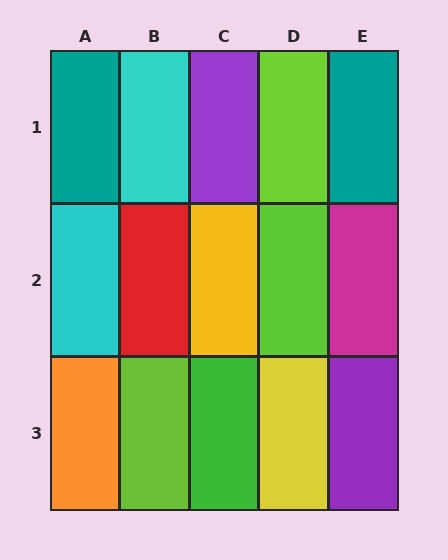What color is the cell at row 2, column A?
Cyan.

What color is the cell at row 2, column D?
Lime.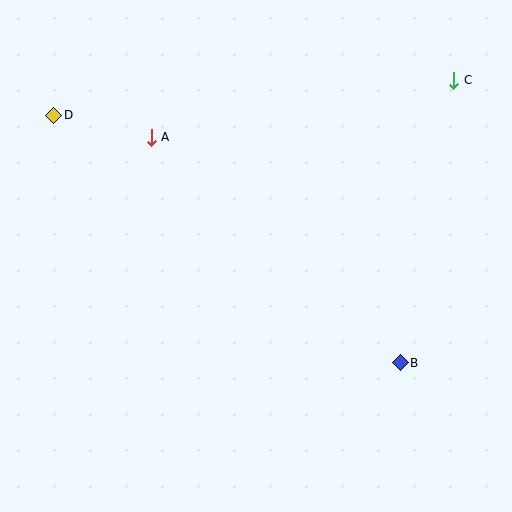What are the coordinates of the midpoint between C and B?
The midpoint between C and B is at (427, 221).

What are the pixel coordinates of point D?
Point D is at (54, 115).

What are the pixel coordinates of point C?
Point C is at (454, 80).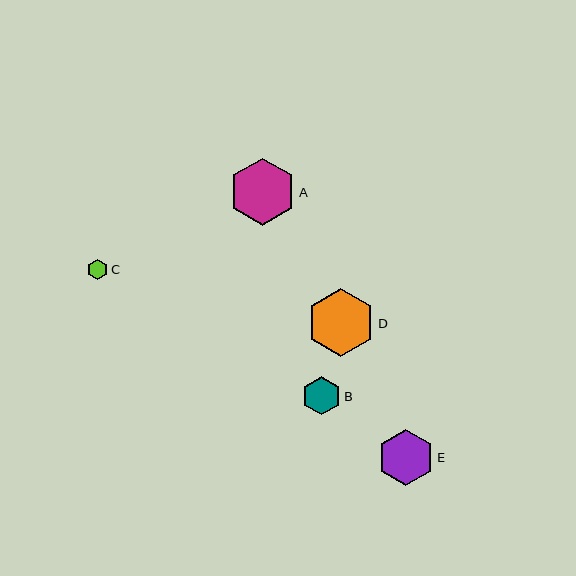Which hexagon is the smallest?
Hexagon C is the smallest with a size of approximately 20 pixels.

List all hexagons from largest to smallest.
From largest to smallest: D, A, E, B, C.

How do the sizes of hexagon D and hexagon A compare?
Hexagon D and hexagon A are approximately the same size.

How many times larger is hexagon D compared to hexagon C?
Hexagon D is approximately 3.4 times the size of hexagon C.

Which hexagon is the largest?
Hexagon D is the largest with a size of approximately 68 pixels.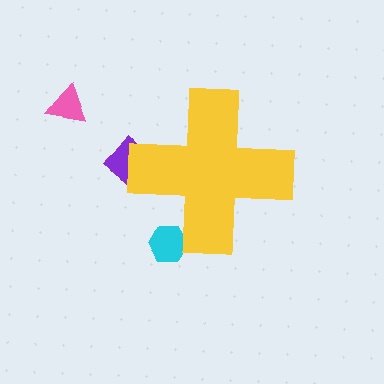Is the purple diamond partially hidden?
Yes, the purple diamond is partially hidden behind the yellow cross.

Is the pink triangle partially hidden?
No, the pink triangle is fully visible.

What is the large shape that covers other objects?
A yellow cross.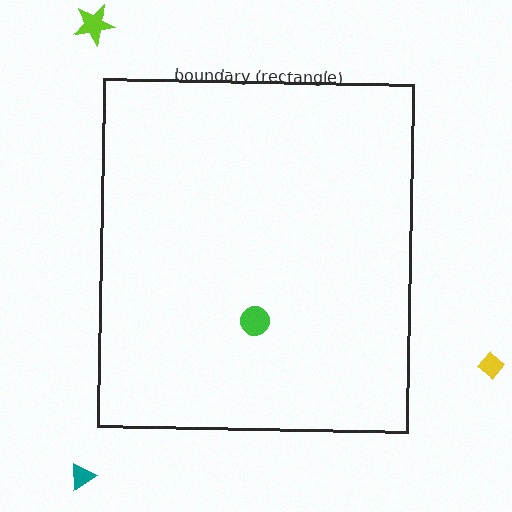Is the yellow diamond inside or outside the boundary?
Outside.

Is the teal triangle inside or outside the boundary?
Outside.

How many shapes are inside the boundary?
1 inside, 3 outside.